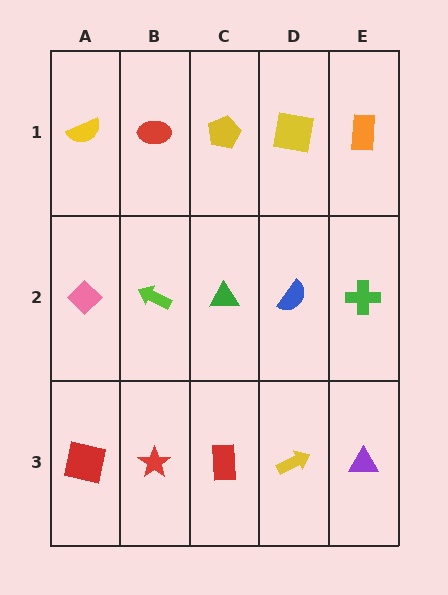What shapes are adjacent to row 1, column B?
A lime arrow (row 2, column B), a yellow semicircle (row 1, column A), a yellow pentagon (row 1, column C).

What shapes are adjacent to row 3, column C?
A green triangle (row 2, column C), a red star (row 3, column B), a yellow arrow (row 3, column D).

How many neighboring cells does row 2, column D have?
4.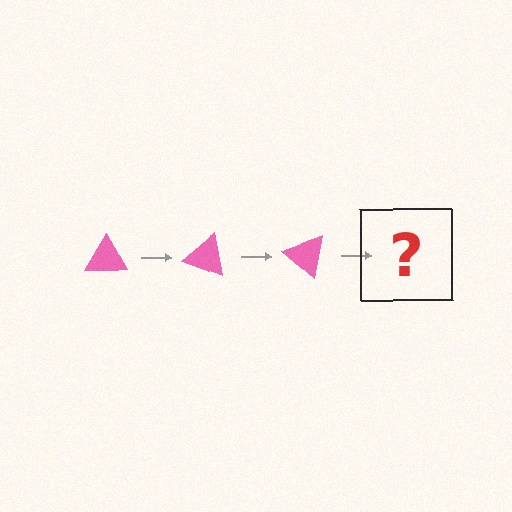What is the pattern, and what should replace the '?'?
The pattern is that the triangle rotates 20 degrees each step. The '?' should be a pink triangle rotated 60 degrees.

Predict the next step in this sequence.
The next step is a pink triangle rotated 60 degrees.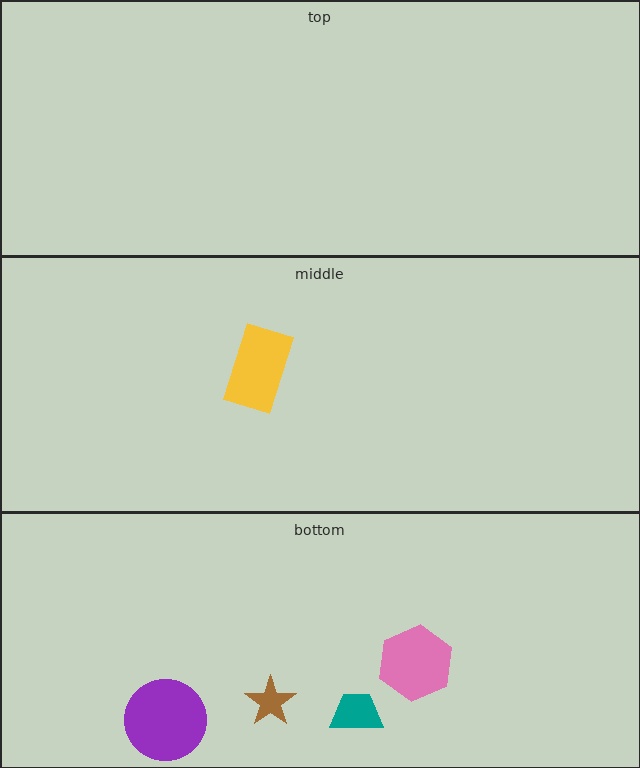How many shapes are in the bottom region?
4.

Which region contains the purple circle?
The bottom region.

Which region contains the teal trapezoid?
The bottom region.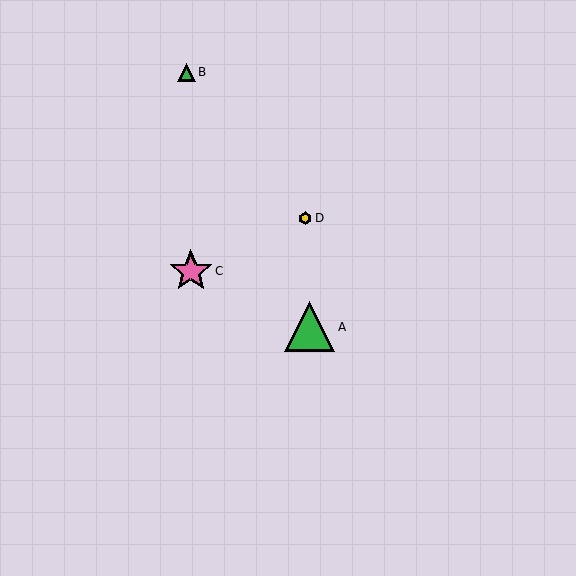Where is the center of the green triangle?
The center of the green triangle is at (186, 72).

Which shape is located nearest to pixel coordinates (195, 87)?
The green triangle (labeled B) at (186, 72) is nearest to that location.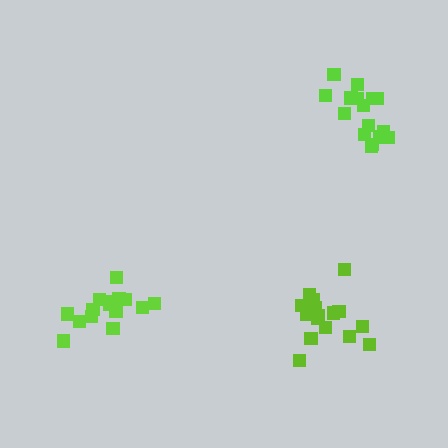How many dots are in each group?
Group 1: 16 dots, Group 2: 15 dots, Group 3: 17 dots (48 total).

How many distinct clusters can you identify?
There are 3 distinct clusters.